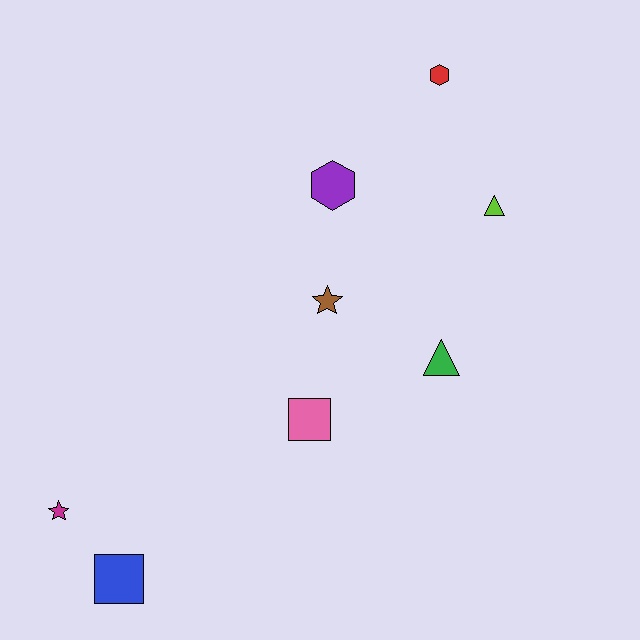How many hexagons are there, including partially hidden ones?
There are 2 hexagons.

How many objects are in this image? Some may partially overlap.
There are 8 objects.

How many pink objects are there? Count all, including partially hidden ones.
There is 1 pink object.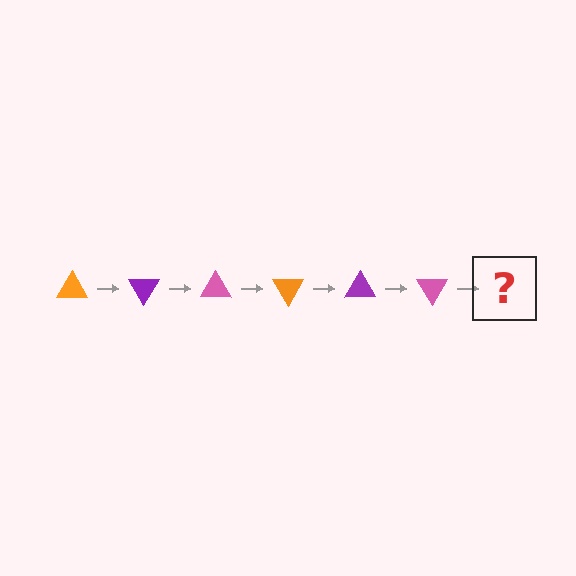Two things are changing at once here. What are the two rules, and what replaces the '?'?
The two rules are that it rotates 60 degrees each step and the color cycles through orange, purple, and pink. The '?' should be an orange triangle, rotated 360 degrees from the start.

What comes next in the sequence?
The next element should be an orange triangle, rotated 360 degrees from the start.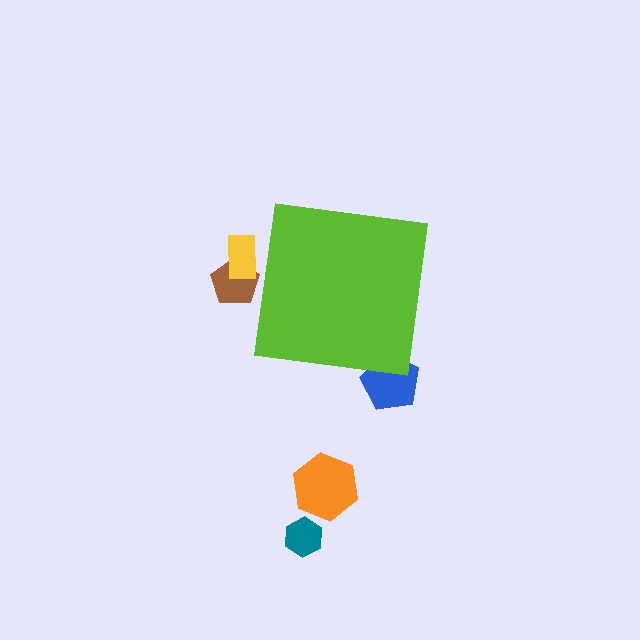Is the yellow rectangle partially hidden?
Yes, the yellow rectangle is partially hidden behind the lime square.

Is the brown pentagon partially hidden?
Yes, the brown pentagon is partially hidden behind the lime square.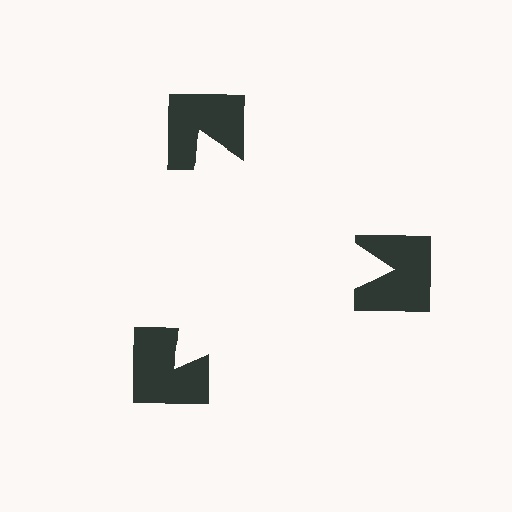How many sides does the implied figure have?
3 sides.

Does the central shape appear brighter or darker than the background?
It typically appears slightly brighter than the background, even though no actual brightness change is drawn.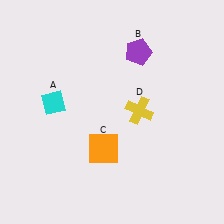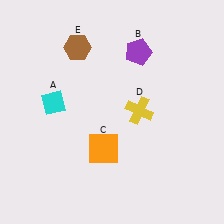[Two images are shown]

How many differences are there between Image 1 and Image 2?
There is 1 difference between the two images.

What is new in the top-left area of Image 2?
A brown hexagon (E) was added in the top-left area of Image 2.